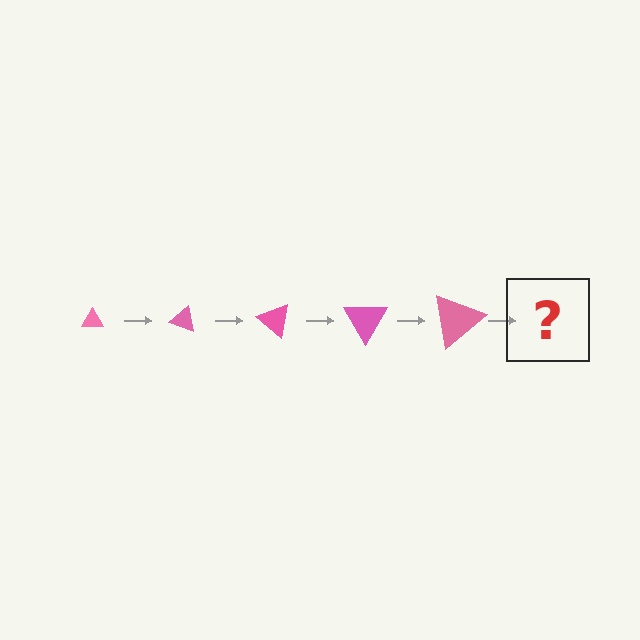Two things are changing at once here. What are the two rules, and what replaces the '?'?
The two rules are that the triangle grows larger each step and it rotates 20 degrees each step. The '?' should be a triangle, larger than the previous one and rotated 100 degrees from the start.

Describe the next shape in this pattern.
It should be a triangle, larger than the previous one and rotated 100 degrees from the start.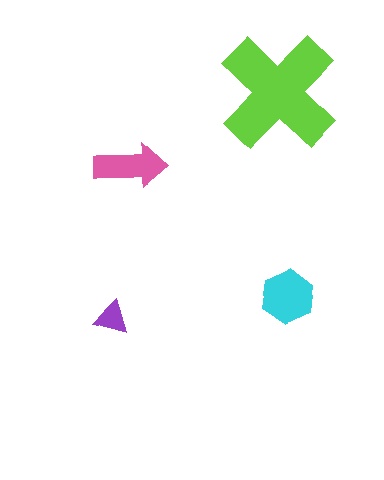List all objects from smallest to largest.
The purple triangle, the pink arrow, the cyan hexagon, the lime cross.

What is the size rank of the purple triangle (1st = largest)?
4th.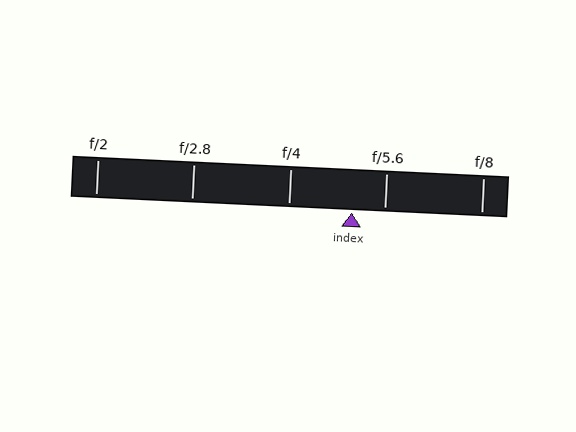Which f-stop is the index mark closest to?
The index mark is closest to f/5.6.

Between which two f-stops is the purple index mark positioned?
The index mark is between f/4 and f/5.6.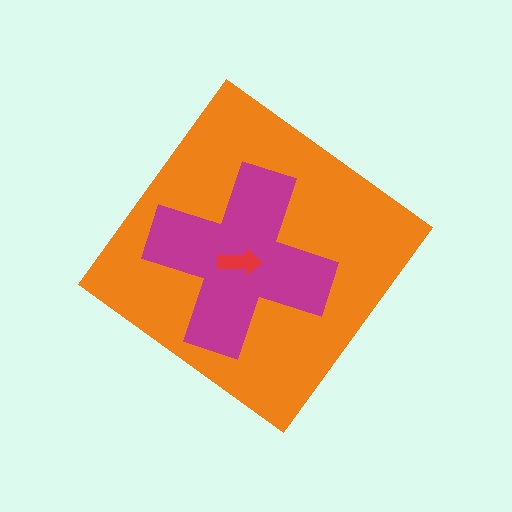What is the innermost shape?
The red arrow.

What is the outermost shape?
The orange diamond.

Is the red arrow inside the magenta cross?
Yes.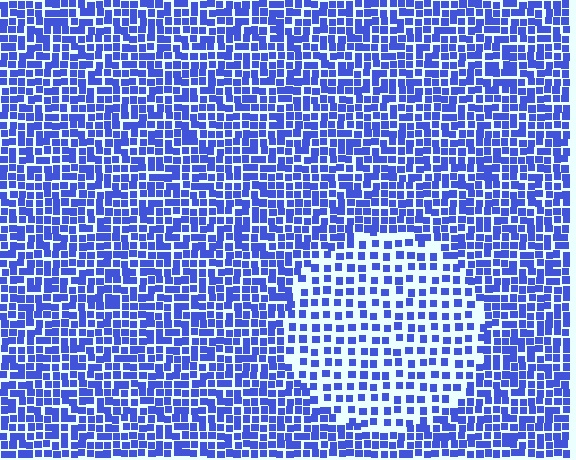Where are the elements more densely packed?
The elements are more densely packed outside the circle boundary.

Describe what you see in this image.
The image contains small blue elements arranged at two different densities. A circle-shaped region is visible where the elements are less densely packed than the surrounding area.